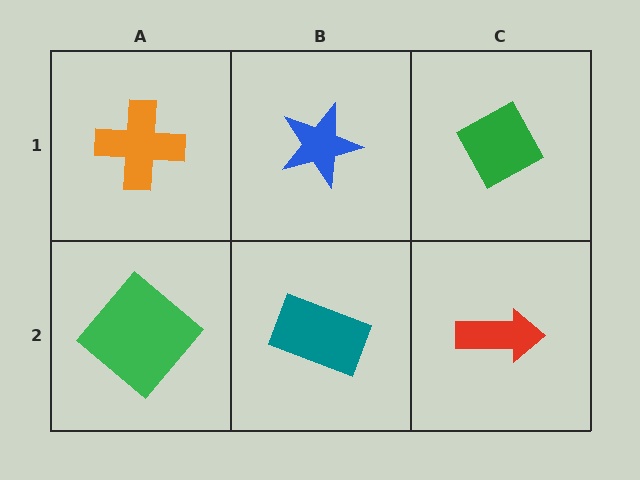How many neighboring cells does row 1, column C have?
2.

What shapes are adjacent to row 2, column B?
A blue star (row 1, column B), a green diamond (row 2, column A), a red arrow (row 2, column C).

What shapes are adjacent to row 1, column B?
A teal rectangle (row 2, column B), an orange cross (row 1, column A), a green diamond (row 1, column C).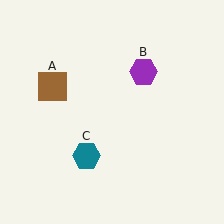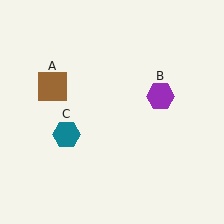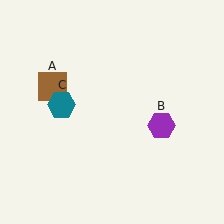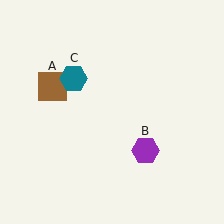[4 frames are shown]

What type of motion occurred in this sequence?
The purple hexagon (object B), teal hexagon (object C) rotated clockwise around the center of the scene.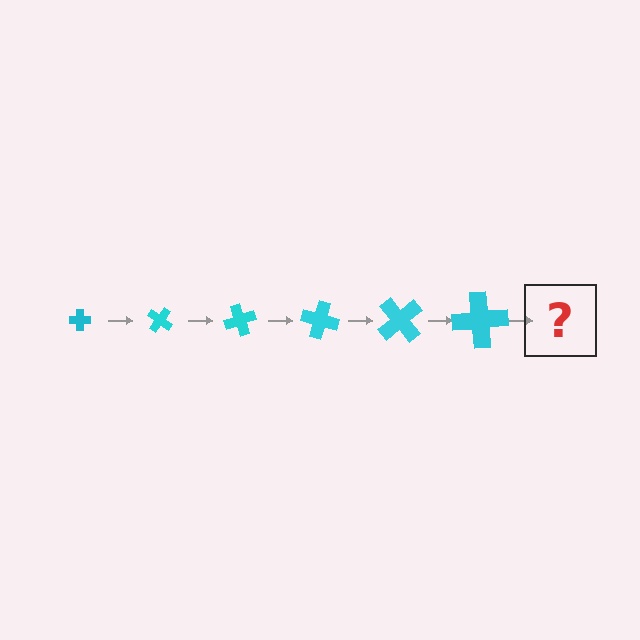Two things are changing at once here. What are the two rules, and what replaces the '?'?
The two rules are that the cross grows larger each step and it rotates 35 degrees each step. The '?' should be a cross, larger than the previous one and rotated 210 degrees from the start.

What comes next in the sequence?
The next element should be a cross, larger than the previous one and rotated 210 degrees from the start.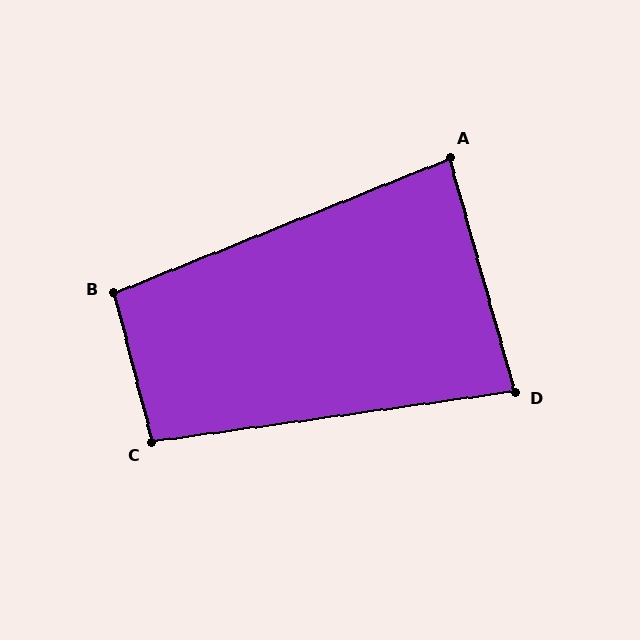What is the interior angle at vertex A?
Approximately 84 degrees (acute).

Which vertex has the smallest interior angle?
D, at approximately 82 degrees.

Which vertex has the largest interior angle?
B, at approximately 98 degrees.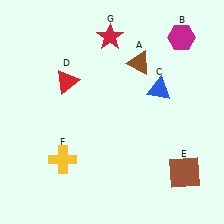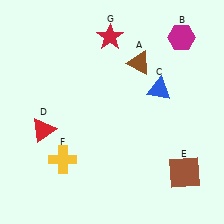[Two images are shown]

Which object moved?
The red triangle (D) moved down.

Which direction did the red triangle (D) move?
The red triangle (D) moved down.